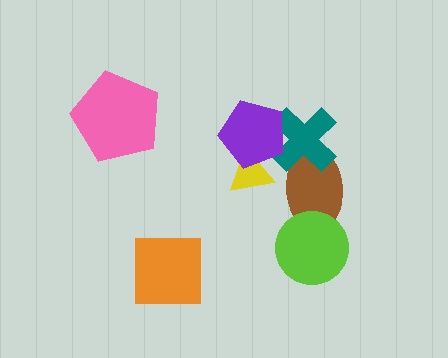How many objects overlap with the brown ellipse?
2 objects overlap with the brown ellipse.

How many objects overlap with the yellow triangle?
1 object overlaps with the yellow triangle.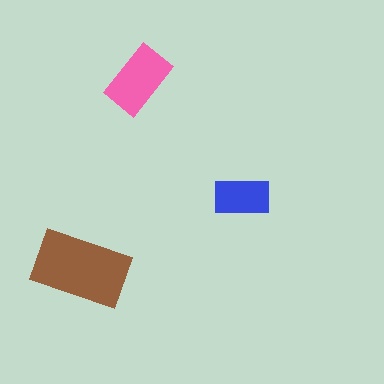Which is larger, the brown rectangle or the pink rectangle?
The brown one.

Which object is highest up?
The pink rectangle is topmost.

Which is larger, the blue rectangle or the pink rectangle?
The pink one.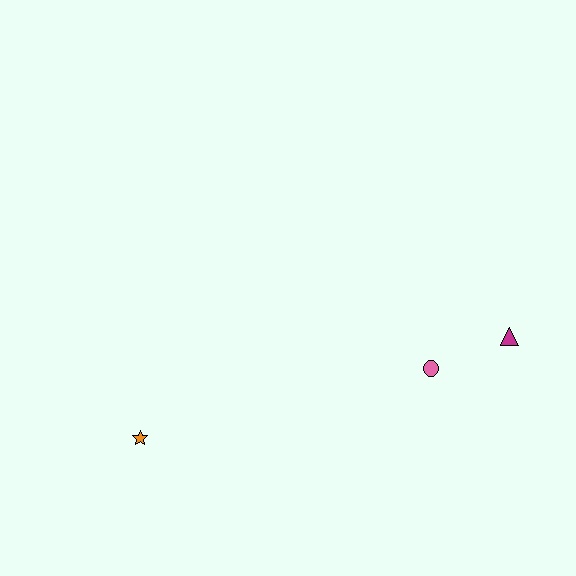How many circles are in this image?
There is 1 circle.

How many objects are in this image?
There are 3 objects.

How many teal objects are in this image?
There are no teal objects.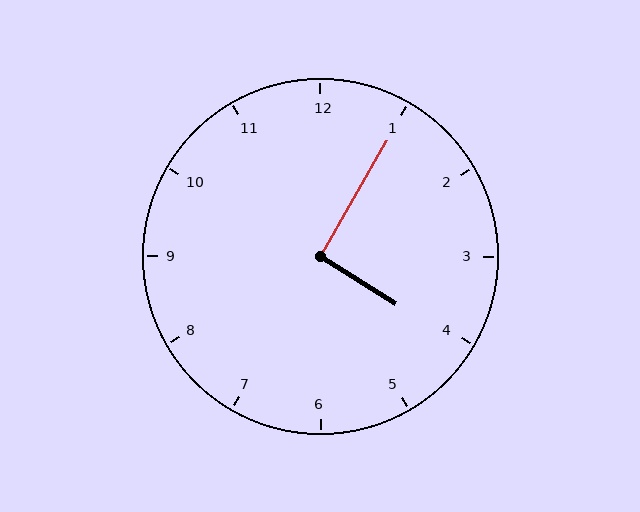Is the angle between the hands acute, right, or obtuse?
It is right.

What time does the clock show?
4:05.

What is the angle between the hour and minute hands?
Approximately 92 degrees.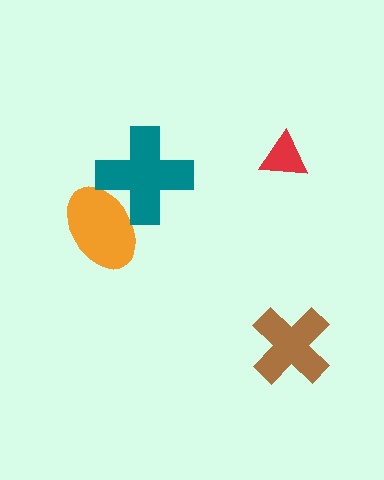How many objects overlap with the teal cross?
1 object overlaps with the teal cross.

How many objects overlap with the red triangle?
0 objects overlap with the red triangle.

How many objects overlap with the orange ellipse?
1 object overlaps with the orange ellipse.